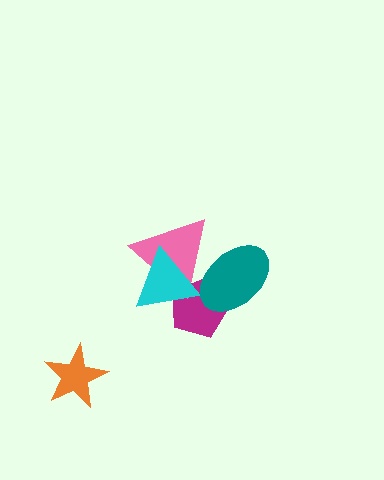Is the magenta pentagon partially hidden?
Yes, it is partially covered by another shape.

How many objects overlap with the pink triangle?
3 objects overlap with the pink triangle.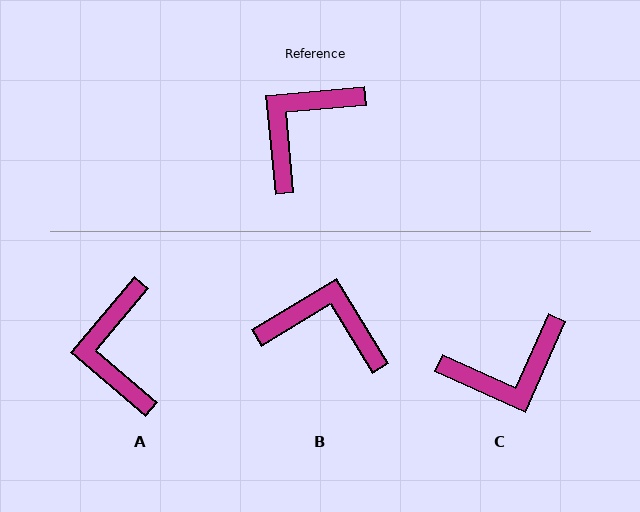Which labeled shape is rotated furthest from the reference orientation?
C, about 151 degrees away.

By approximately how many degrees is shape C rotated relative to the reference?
Approximately 151 degrees counter-clockwise.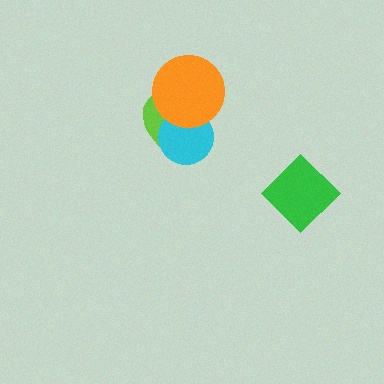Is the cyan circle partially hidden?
Yes, it is partially covered by another shape.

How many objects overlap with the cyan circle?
2 objects overlap with the cyan circle.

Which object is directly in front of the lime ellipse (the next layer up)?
The cyan circle is directly in front of the lime ellipse.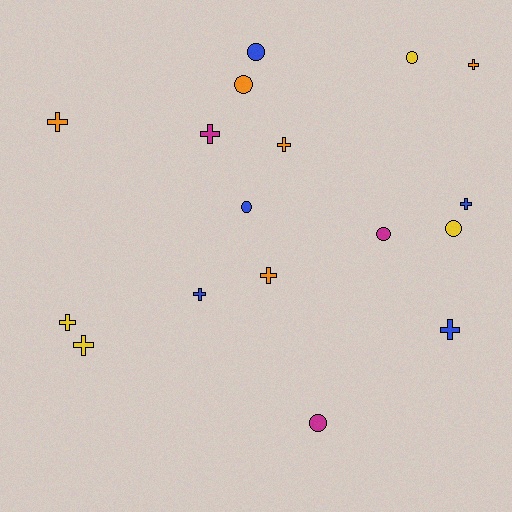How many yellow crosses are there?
There are 2 yellow crosses.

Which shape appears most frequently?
Cross, with 10 objects.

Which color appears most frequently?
Blue, with 5 objects.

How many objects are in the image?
There are 17 objects.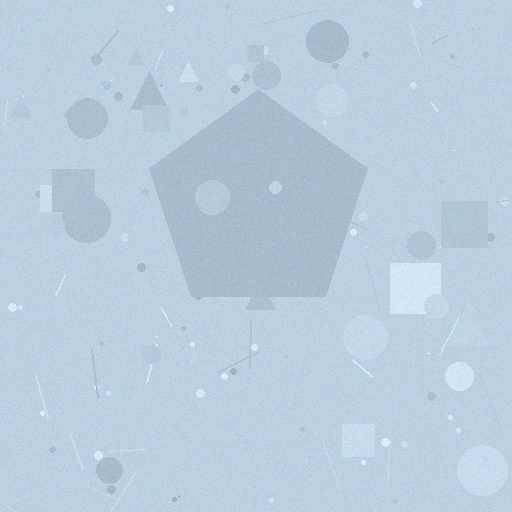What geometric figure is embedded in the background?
A pentagon is embedded in the background.